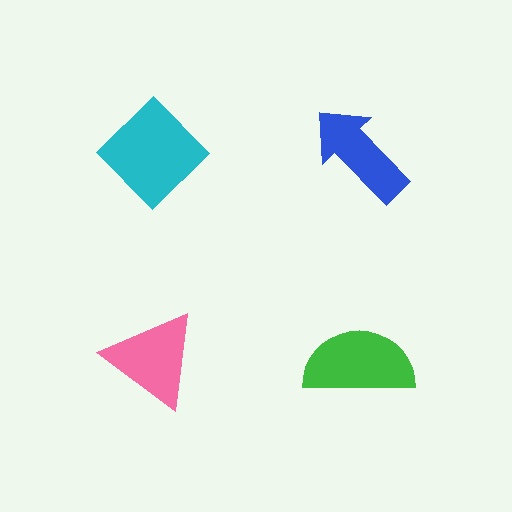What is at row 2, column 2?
A green semicircle.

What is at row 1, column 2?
A blue arrow.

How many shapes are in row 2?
2 shapes.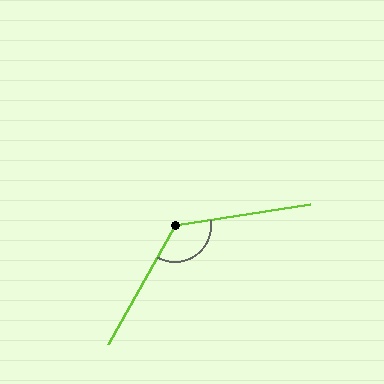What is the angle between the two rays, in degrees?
Approximately 128 degrees.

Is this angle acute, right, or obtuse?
It is obtuse.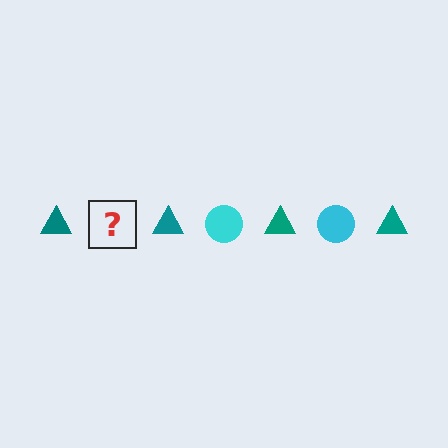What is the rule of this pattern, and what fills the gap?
The rule is that the pattern alternates between teal triangle and cyan circle. The gap should be filled with a cyan circle.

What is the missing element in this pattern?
The missing element is a cyan circle.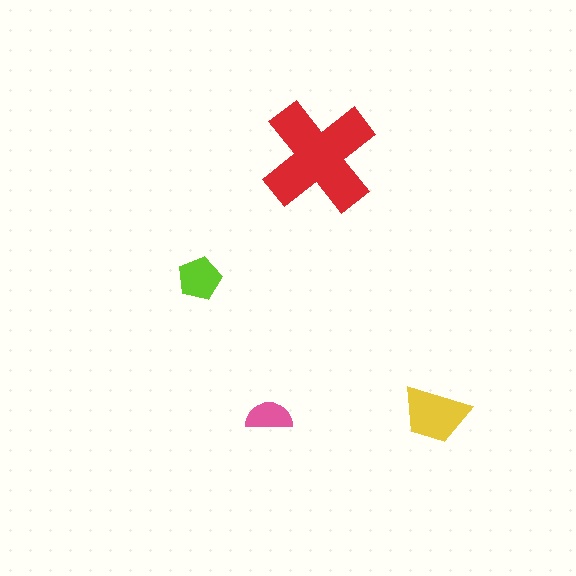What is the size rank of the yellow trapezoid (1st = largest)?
2nd.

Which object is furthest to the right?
The yellow trapezoid is rightmost.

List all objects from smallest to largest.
The pink semicircle, the lime pentagon, the yellow trapezoid, the red cross.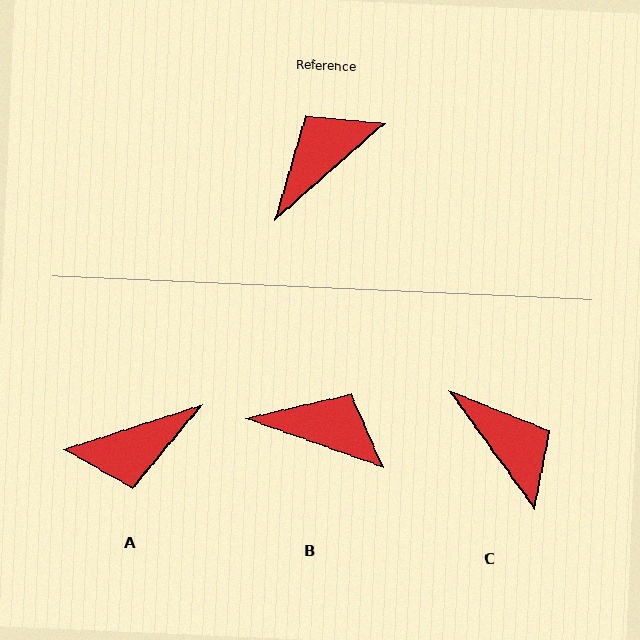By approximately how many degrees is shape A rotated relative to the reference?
Approximately 156 degrees counter-clockwise.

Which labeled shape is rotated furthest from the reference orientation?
A, about 156 degrees away.